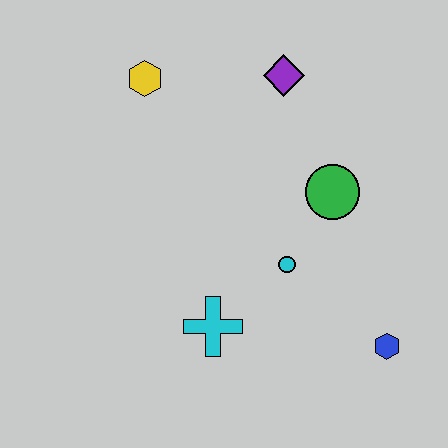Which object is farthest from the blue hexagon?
The yellow hexagon is farthest from the blue hexagon.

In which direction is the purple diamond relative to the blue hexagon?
The purple diamond is above the blue hexagon.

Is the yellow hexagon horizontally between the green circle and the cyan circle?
No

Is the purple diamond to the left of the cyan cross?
No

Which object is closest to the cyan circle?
The green circle is closest to the cyan circle.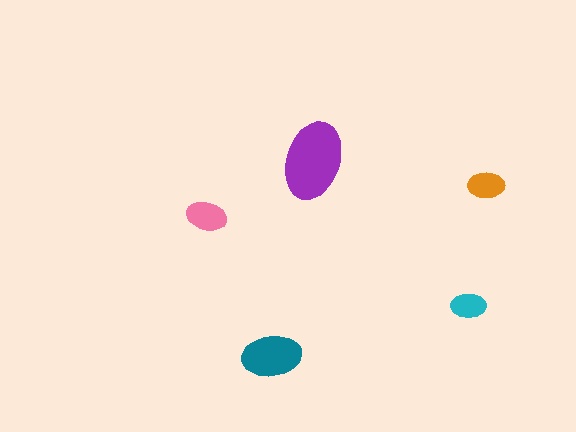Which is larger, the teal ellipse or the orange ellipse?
The teal one.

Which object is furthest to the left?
The pink ellipse is leftmost.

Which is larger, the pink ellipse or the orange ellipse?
The pink one.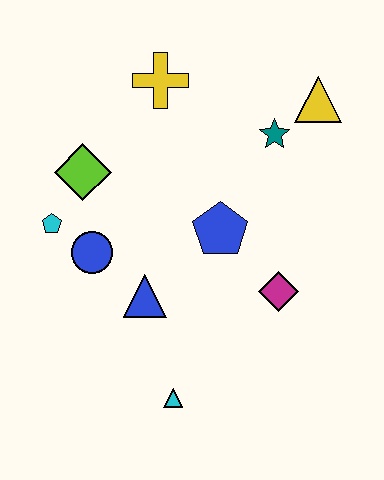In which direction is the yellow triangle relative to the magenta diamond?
The yellow triangle is above the magenta diamond.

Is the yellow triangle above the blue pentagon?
Yes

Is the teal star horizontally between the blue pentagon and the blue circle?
No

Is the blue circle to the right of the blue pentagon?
No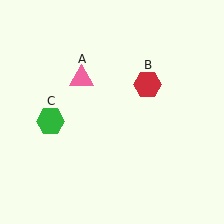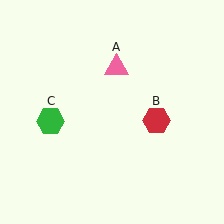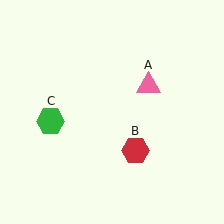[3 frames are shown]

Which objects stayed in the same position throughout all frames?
Green hexagon (object C) remained stationary.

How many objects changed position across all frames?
2 objects changed position: pink triangle (object A), red hexagon (object B).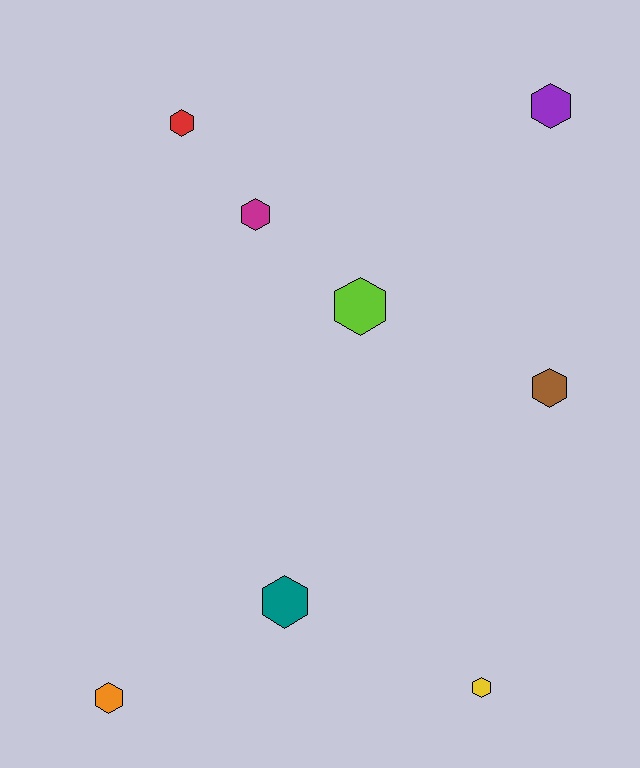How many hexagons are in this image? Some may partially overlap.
There are 8 hexagons.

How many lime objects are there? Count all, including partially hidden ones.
There is 1 lime object.